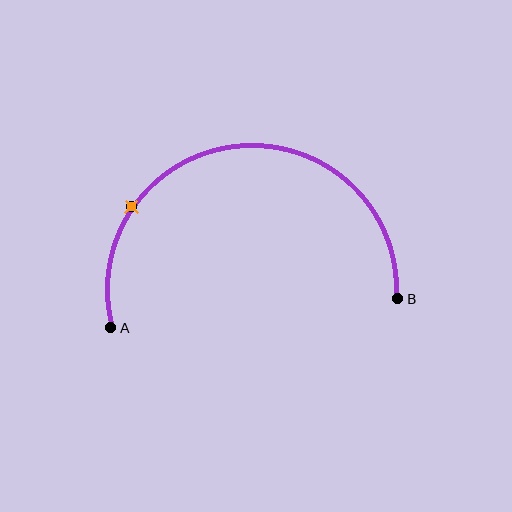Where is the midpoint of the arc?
The arc midpoint is the point on the curve farthest from the straight line joining A and B. It sits above that line.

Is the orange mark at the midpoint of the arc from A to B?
No. The orange mark lies on the arc but is closer to endpoint A. The arc midpoint would be at the point on the curve equidistant along the arc from both A and B.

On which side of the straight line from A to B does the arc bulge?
The arc bulges above the straight line connecting A and B.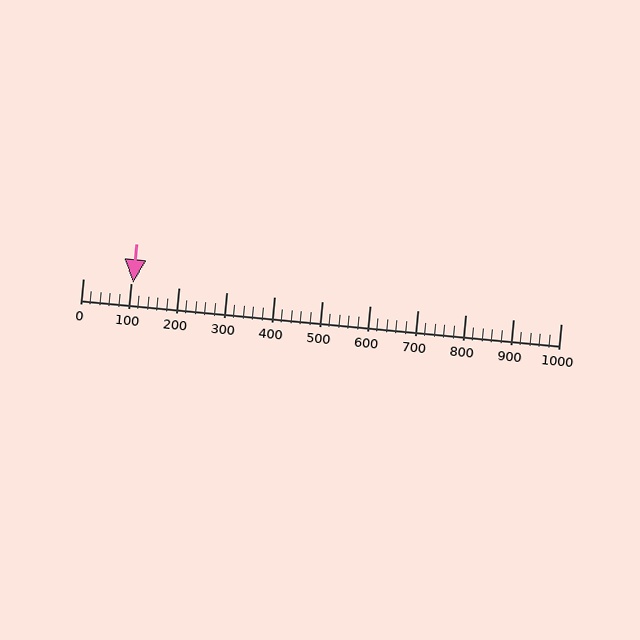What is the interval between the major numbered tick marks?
The major tick marks are spaced 100 units apart.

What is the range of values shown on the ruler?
The ruler shows values from 0 to 1000.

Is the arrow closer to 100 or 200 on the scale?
The arrow is closer to 100.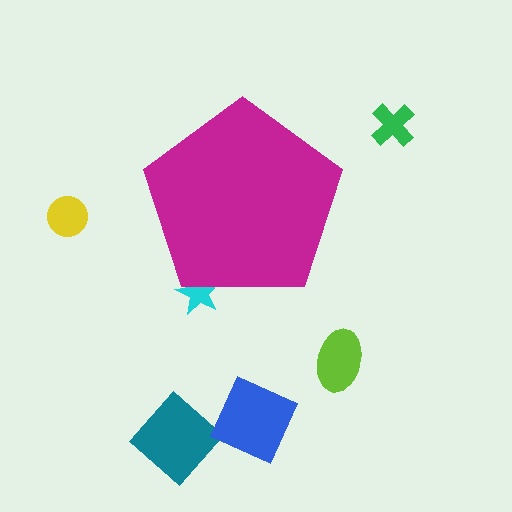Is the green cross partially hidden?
No, the green cross is fully visible.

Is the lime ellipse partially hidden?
No, the lime ellipse is fully visible.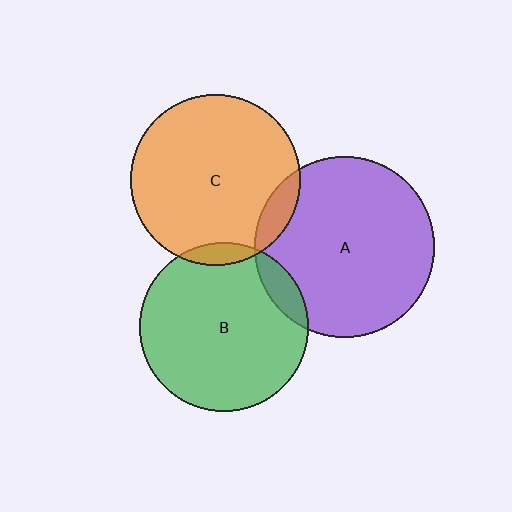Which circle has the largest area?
Circle A (purple).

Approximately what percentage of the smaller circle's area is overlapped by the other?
Approximately 10%.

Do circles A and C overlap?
Yes.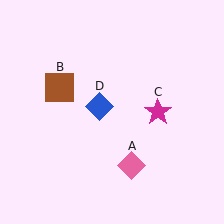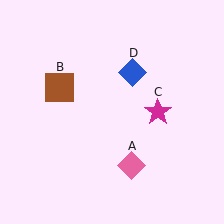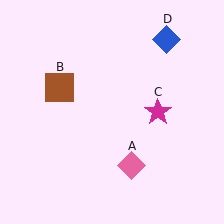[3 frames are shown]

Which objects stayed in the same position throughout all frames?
Pink diamond (object A) and brown square (object B) and magenta star (object C) remained stationary.